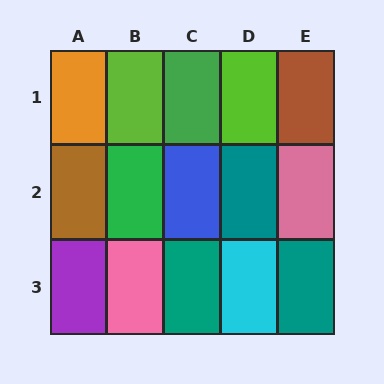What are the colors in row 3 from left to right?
Purple, pink, teal, cyan, teal.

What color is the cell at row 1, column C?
Green.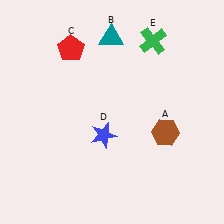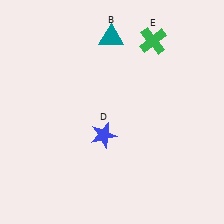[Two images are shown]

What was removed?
The brown hexagon (A), the red pentagon (C) were removed in Image 2.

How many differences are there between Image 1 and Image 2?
There are 2 differences between the two images.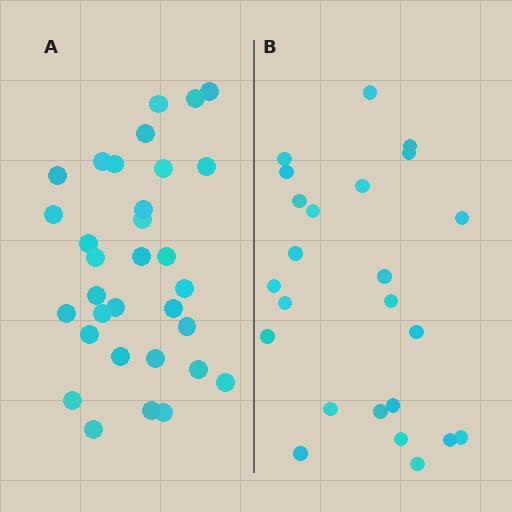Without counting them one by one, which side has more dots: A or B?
Region A (the left region) has more dots.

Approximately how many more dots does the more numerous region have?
Region A has roughly 8 or so more dots than region B.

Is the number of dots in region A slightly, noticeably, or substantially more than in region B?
Region A has noticeably more, but not dramatically so. The ratio is roughly 1.3 to 1.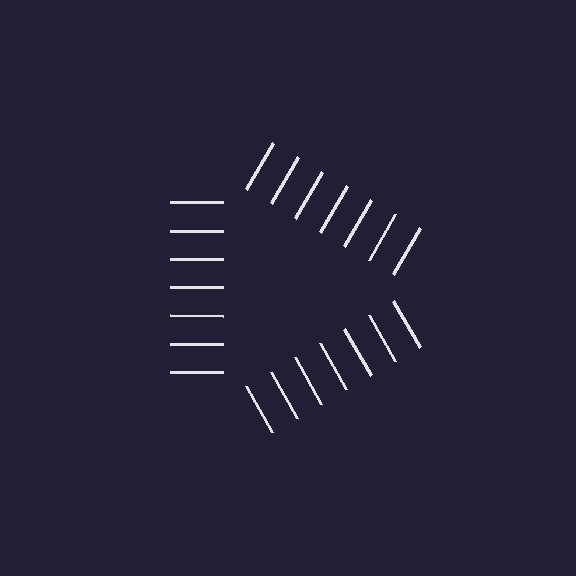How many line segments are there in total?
21 — 7 along each of the 3 edges.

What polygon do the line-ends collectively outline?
An illusory triangle — the line segments terminate on its edges but no continuous stroke is drawn.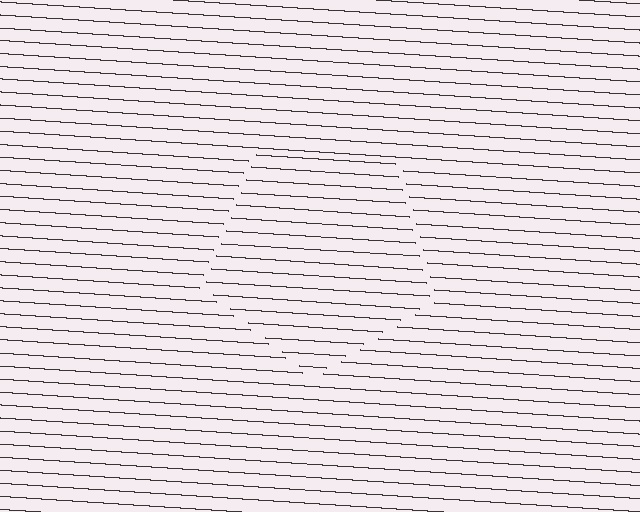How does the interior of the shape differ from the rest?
The interior of the shape contains the same grating, shifted by half a period — the contour is defined by the phase discontinuity where line-ends from the inner and outer gratings abut.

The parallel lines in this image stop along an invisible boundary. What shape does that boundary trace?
An illusory pentagon. The interior of the shape contains the same grating, shifted by half a period — the contour is defined by the phase discontinuity where line-ends from the inner and outer gratings abut.